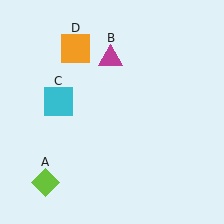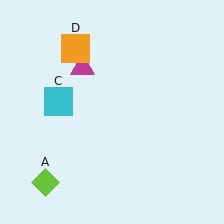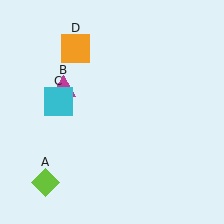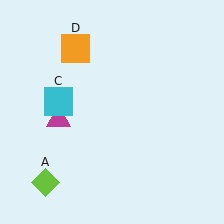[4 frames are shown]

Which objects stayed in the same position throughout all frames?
Lime diamond (object A) and cyan square (object C) and orange square (object D) remained stationary.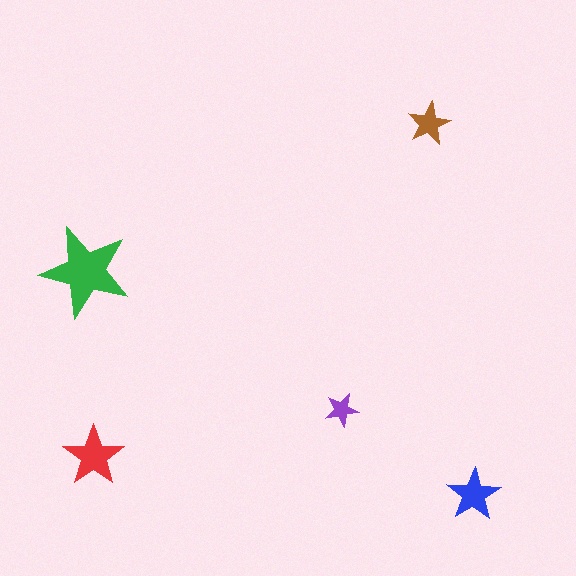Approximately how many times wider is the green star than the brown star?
About 2 times wider.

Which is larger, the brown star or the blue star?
The blue one.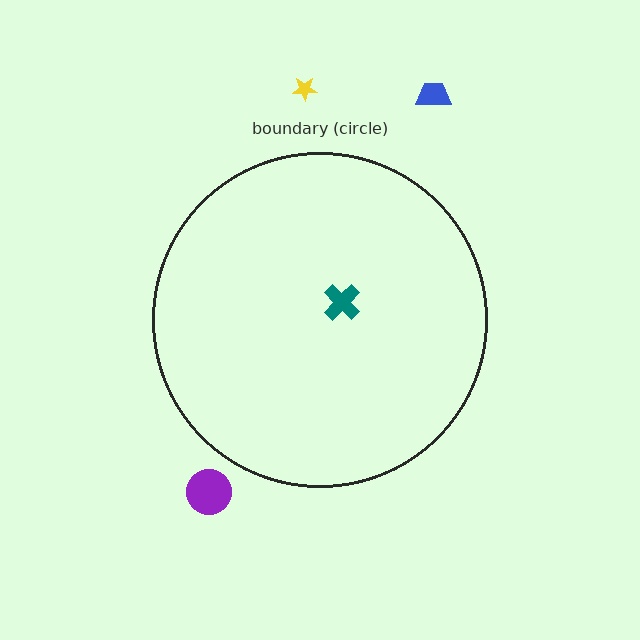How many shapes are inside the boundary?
1 inside, 3 outside.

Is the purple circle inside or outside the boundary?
Outside.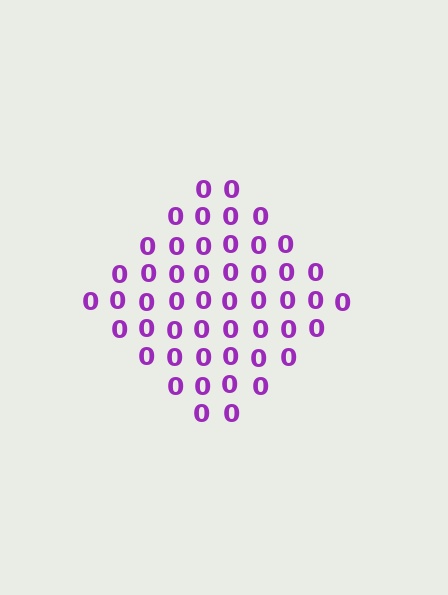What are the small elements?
The small elements are digit 0's.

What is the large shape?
The large shape is a diamond.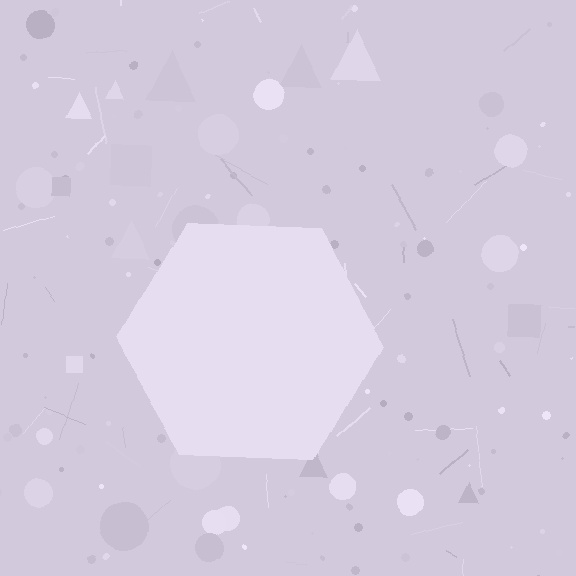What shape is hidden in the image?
A hexagon is hidden in the image.